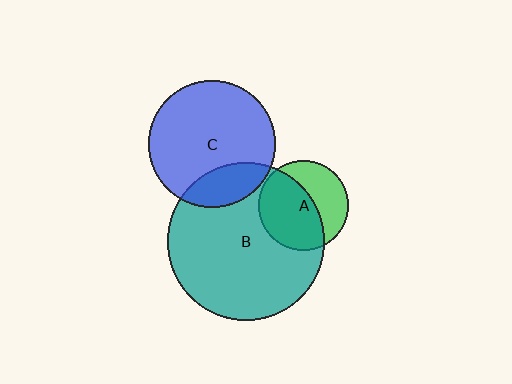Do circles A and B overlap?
Yes.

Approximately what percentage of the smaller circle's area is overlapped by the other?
Approximately 60%.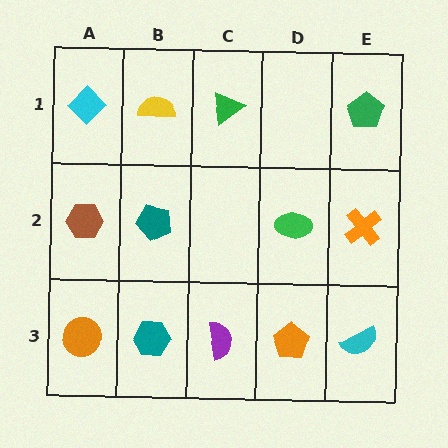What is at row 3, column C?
A purple semicircle.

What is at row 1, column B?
A yellow semicircle.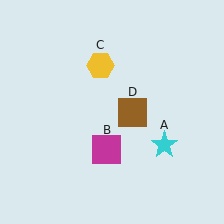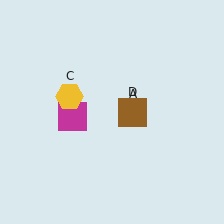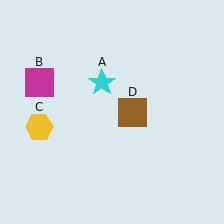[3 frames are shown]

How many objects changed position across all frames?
3 objects changed position: cyan star (object A), magenta square (object B), yellow hexagon (object C).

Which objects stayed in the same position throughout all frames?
Brown square (object D) remained stationary.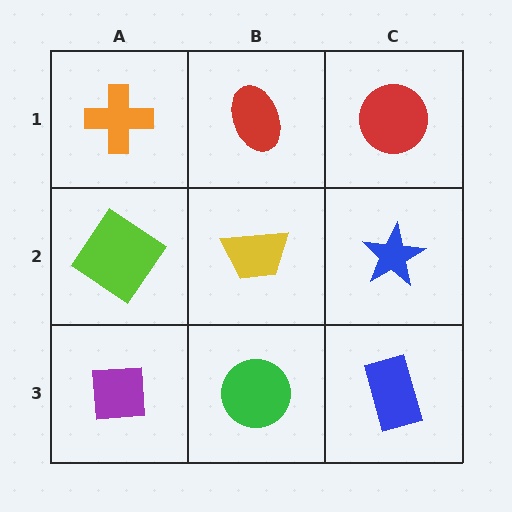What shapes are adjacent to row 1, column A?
A lime diamond (row 2, column A), a red ellipse (row 1, column B).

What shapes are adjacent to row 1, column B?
A yellow trapezoid (row 2, column B), an orange cross (row 1, column A), a red circle (row 1, column C).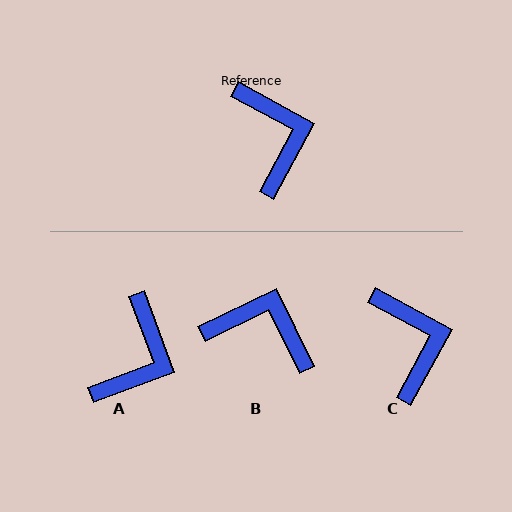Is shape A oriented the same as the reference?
No, it is off by about 41 degrees.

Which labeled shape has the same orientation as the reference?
C.